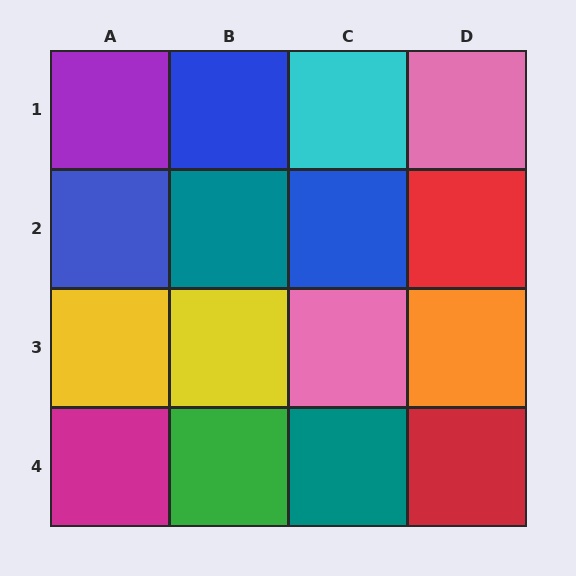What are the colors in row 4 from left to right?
Magenta, green, teal, red.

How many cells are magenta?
1 cell is magenta.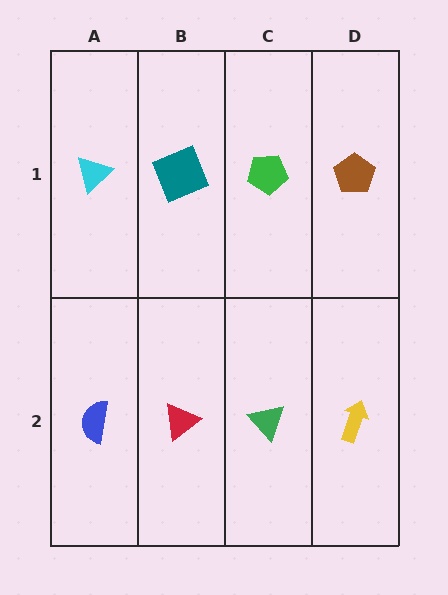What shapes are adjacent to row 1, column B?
A red triangle (row 2, column B), a cyan triangle (row 1, column A), a green pentagon (row 1, column C).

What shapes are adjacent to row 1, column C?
A green triangle (row 2, column C), a teal square (row 1, column B), a brown pentagon (row 1, column D).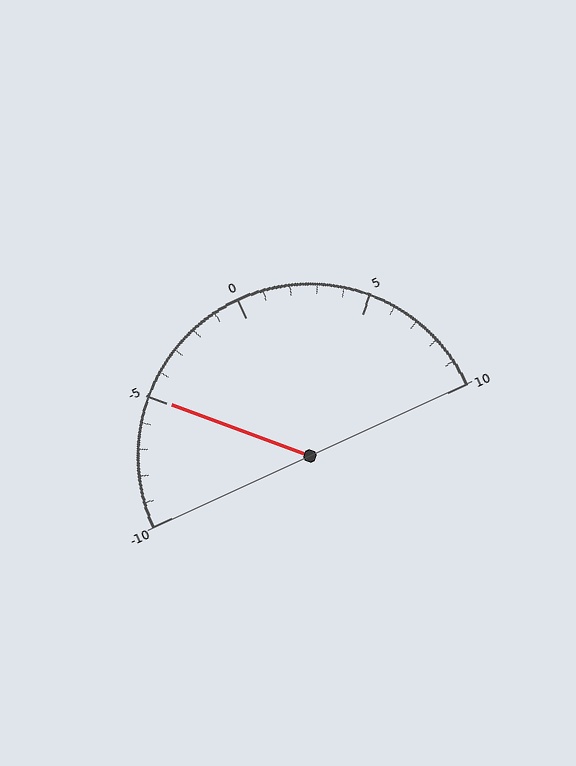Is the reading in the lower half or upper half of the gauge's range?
The reading is in the lower half of the range (-10 to 10).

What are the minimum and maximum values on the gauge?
The gauge ranges from -10 to 10.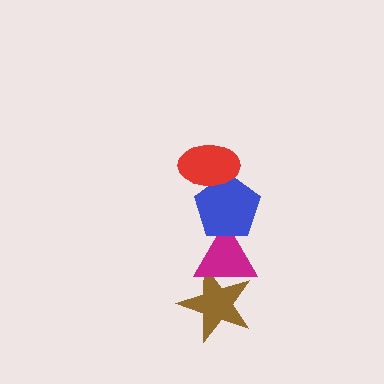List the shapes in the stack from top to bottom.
From top to bottom: the red ellipse, the blue pentagon, the magenta triangle, the brown star.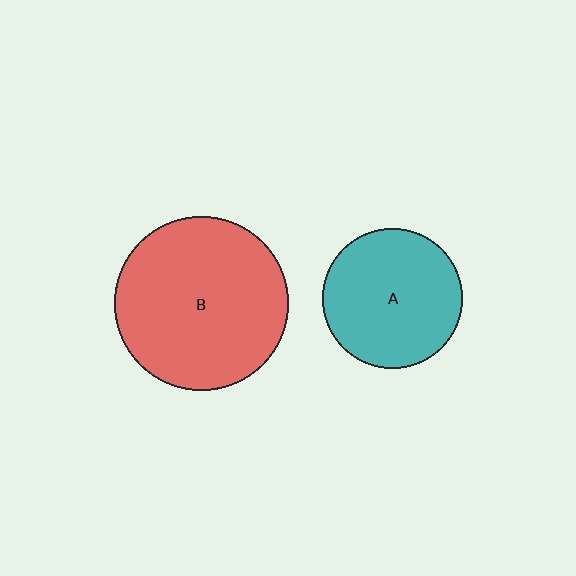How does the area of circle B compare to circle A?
Approximately 1.5 times.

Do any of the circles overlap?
No, none of the circles overlap.